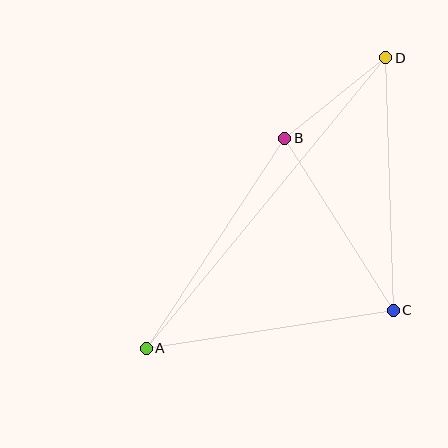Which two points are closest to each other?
Points B and D are closest to each other.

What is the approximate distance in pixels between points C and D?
The distance between C and D is approximately 252 pixels.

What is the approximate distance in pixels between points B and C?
The distance between B and C is approximately 203 pixels.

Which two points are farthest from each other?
Points A and D are farthest from each other.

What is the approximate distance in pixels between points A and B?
The distance between A and B is approximately 252 pixels.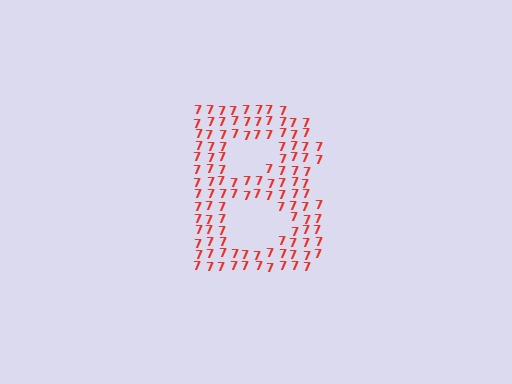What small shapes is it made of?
It is made of small digit 7's.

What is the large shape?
The large shape is the letter B.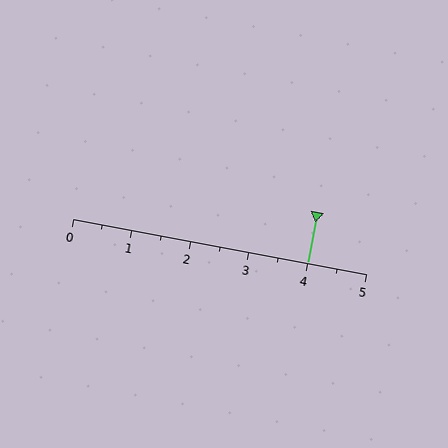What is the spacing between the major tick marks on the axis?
The major ticks are spaced 1 apart.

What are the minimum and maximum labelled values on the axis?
The axis runs from 0 to 5.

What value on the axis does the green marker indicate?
The marker indicates approximately 4.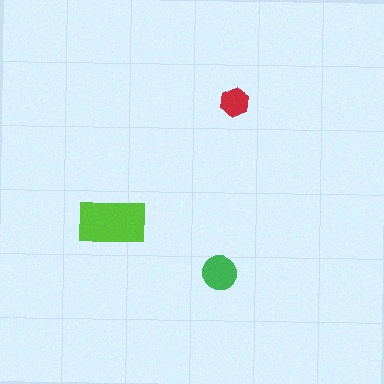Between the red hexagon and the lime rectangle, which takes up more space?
The lime rectangle.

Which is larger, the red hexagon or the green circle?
The green circle.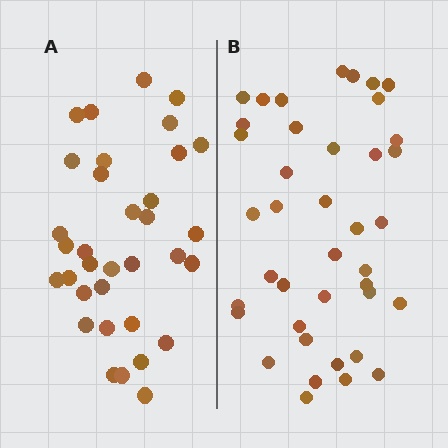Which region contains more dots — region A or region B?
Region B (the right region) has more dots.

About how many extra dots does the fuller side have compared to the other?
Region B has about 6 more dots than region A.